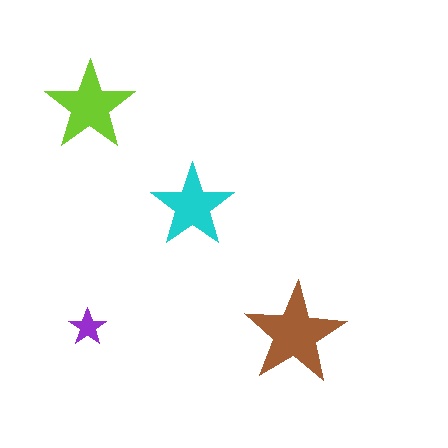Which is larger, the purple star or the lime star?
The lime one.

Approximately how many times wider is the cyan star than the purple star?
About 2 times wider.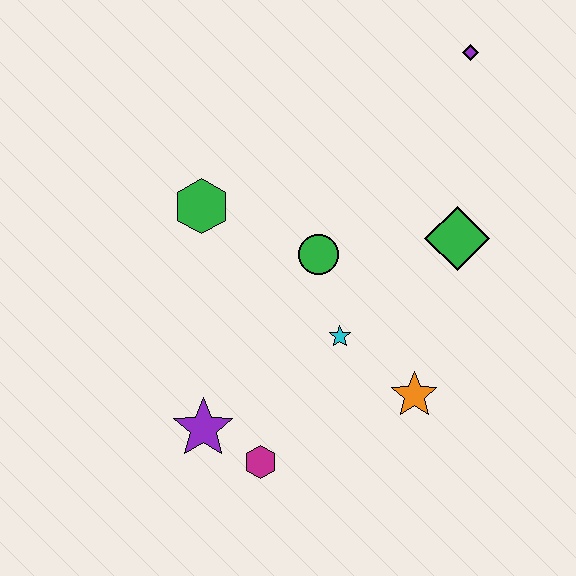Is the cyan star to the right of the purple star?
Yes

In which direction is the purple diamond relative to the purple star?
The purple diamond is above the purple star.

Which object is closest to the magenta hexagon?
The purple star is closest to the magenta hexagon.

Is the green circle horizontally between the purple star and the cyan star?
Yes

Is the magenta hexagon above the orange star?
No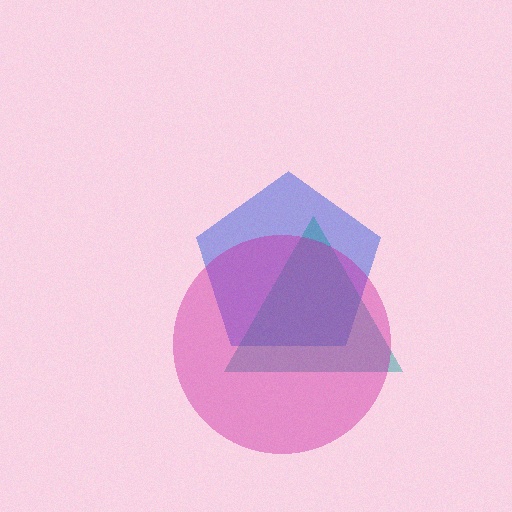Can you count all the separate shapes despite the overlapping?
Yes, there are 3 separate shapes.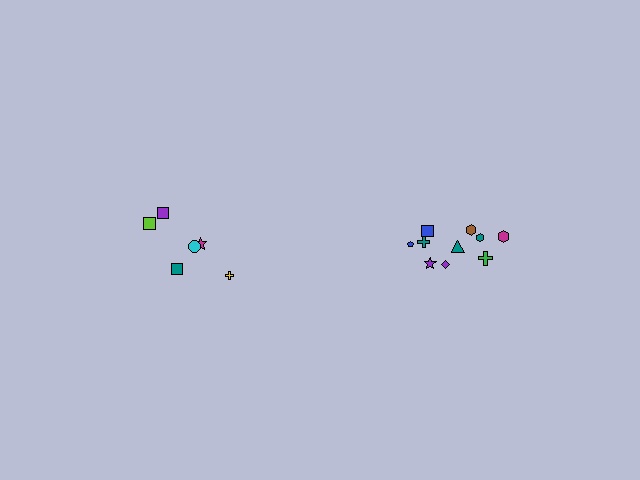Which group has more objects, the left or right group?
The right group.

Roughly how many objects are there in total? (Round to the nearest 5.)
Roughly 15 objects in total.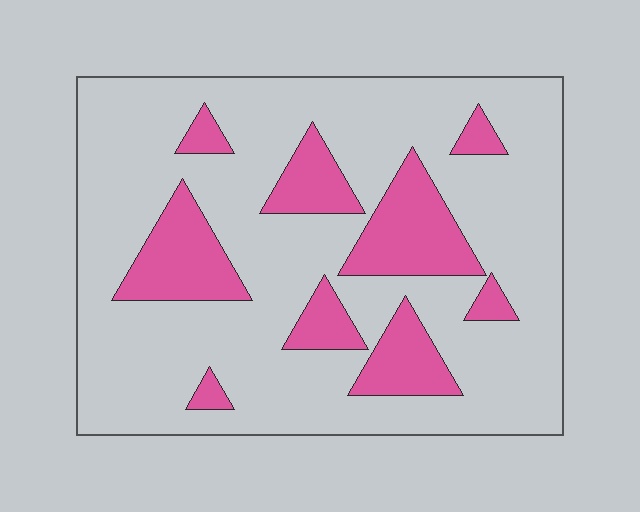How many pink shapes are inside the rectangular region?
9.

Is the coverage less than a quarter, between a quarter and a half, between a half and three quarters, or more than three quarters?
Less than a quarter.